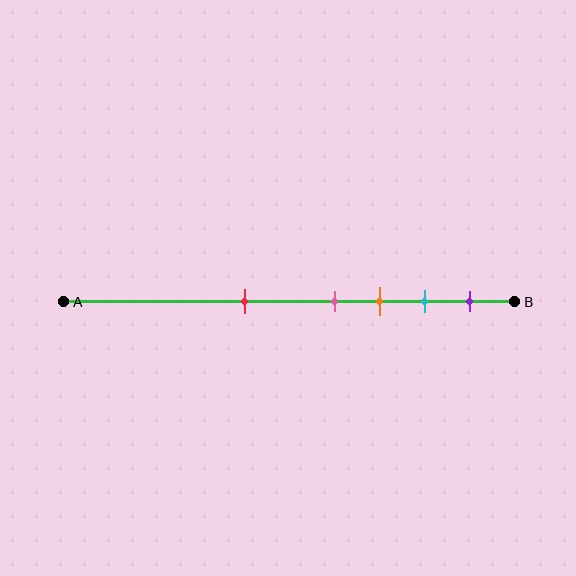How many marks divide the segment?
There are 5 marks dividing the segment.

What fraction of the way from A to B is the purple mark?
The purple mark is approximately 90% (0.9) of the way from A to B.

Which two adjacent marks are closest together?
The pink and orange marks are the closest adjacent pair.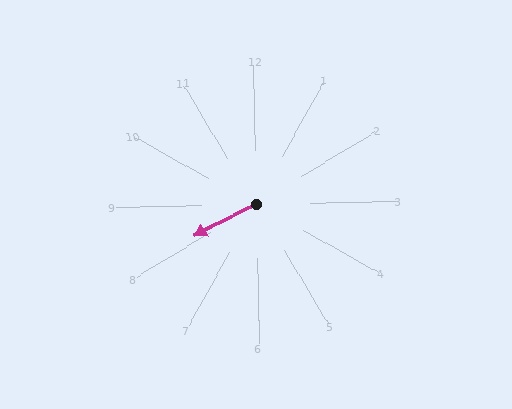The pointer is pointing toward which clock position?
Roughly 8 o'clock.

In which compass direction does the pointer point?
Southwest.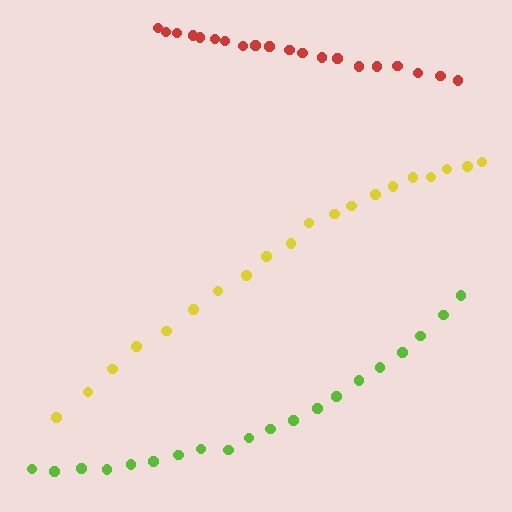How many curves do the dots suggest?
There are 3 distinct paths.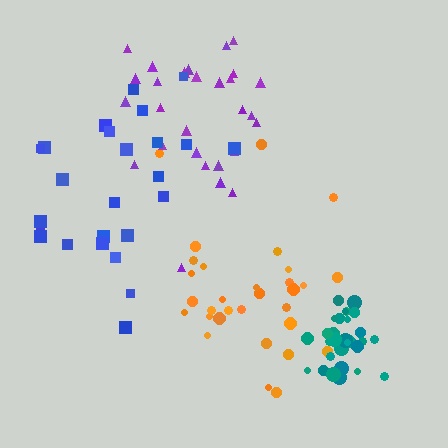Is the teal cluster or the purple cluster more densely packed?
Teal.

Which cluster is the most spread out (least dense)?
Blue.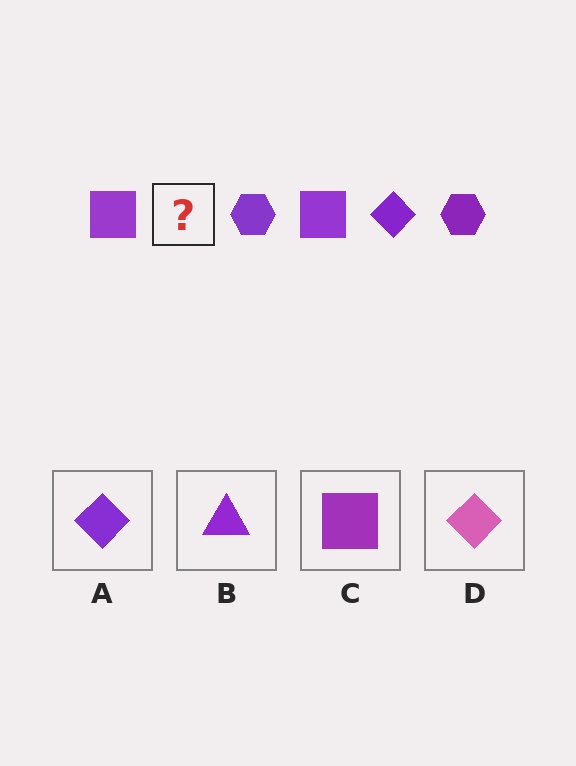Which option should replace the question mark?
Option A.